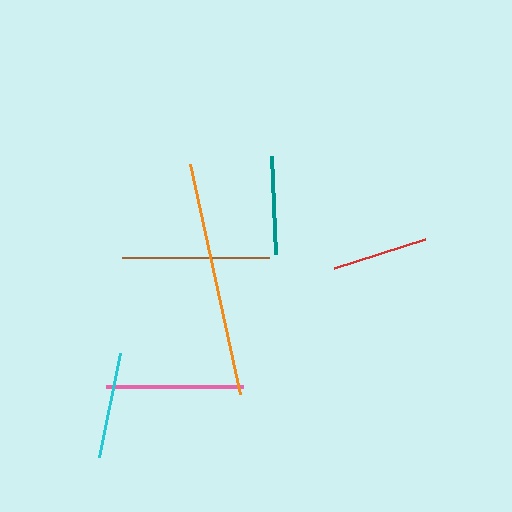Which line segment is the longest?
The orange line is the longest at approximately 236 pixels.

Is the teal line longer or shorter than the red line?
The teal line is longer than the red line.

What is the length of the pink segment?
The pink segment is approximately 137 pixels long.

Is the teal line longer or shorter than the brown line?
The brown line is longer than the teal line.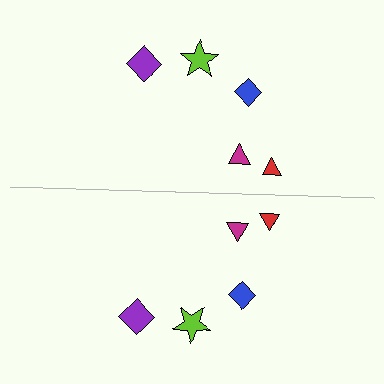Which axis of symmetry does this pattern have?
The pattern has a horizontal axis of symmetry running through the center of the image.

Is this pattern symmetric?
Yes, this pattern has bilateral (reflection) symmetry.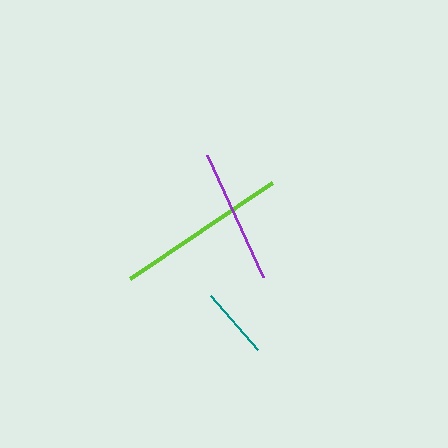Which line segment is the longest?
The lime line is the longest at approximately 171 pixels.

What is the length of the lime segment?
The lime segment is approximately 171 pixels long.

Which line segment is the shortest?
The teal line is the shortest at approximately 72 pixels.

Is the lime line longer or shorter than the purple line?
The lime line is longer than the purple line.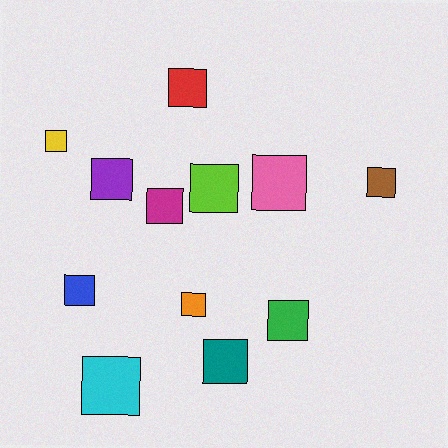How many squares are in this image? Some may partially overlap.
There are 12 squares.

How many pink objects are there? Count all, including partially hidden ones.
There is 1 pink object.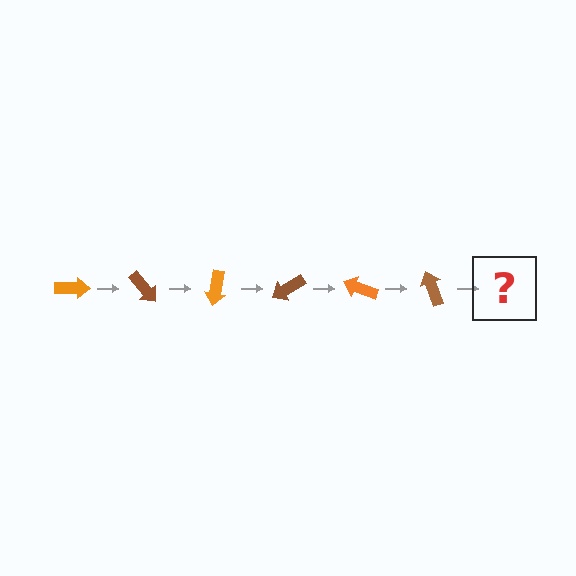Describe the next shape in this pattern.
It should be an orange arrow, rotated 300 degrees from the start.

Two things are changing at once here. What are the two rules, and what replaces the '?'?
The two rules are that it rotates 50 degrees each step and the color cycles through orange and brown. The '?' should be an orange arrow, rotated 300 degrees from the start.